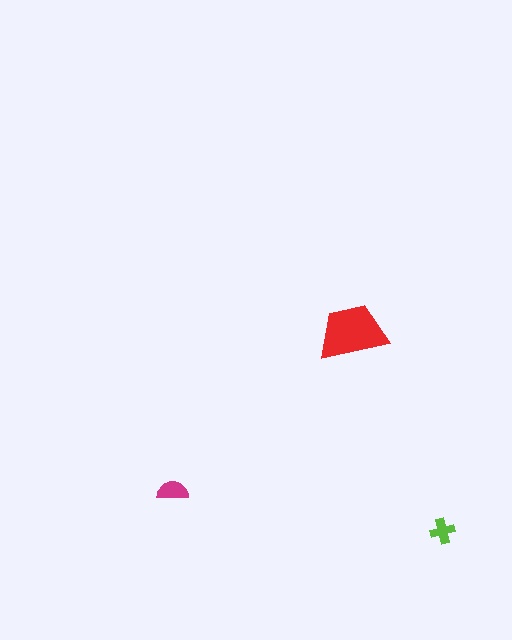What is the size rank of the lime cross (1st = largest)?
3rd.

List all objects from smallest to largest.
The lime cross, the magenta semicircle, the red trapezoid.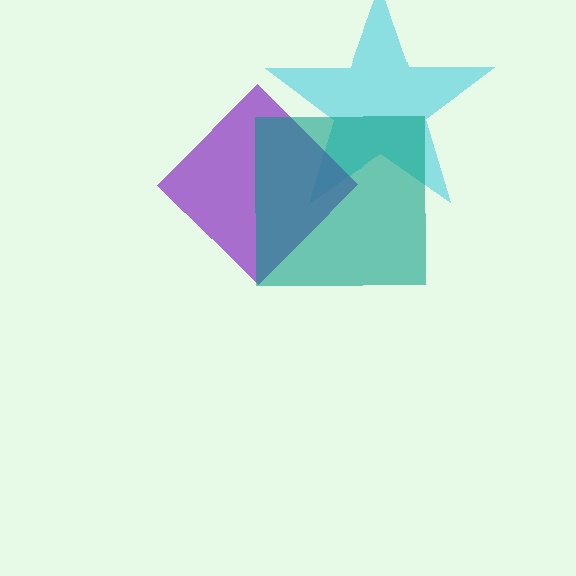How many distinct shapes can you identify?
There are 3 distinct shapes: a cyan star, a purple diamond, a teal square.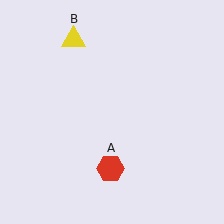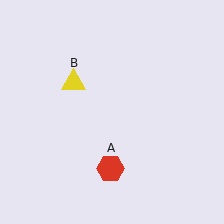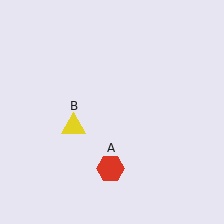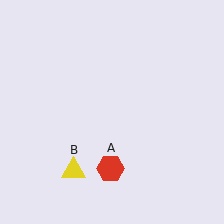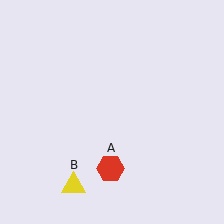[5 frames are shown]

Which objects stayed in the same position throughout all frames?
Red hexagon (object A) remained stationary.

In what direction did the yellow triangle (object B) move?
The yellow triangle (object B) moved down.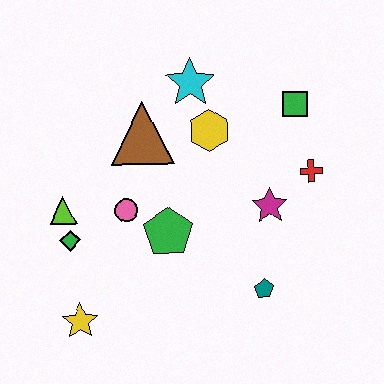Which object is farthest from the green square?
The yellow star is farthest from the green square.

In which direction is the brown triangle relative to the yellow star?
The brown triangle is above the yellow star.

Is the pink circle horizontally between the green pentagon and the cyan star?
No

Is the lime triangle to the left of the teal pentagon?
Yes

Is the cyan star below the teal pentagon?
No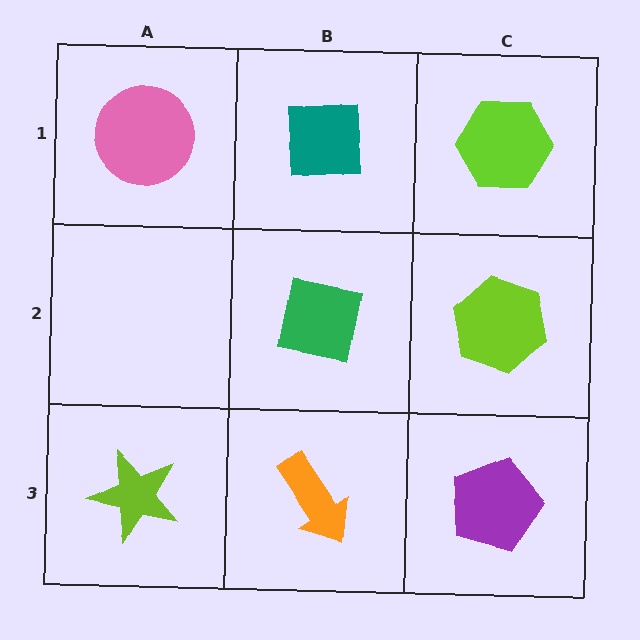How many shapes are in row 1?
3 shapes.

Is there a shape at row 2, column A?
No, that cell is empty.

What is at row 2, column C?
A lime hexagon.